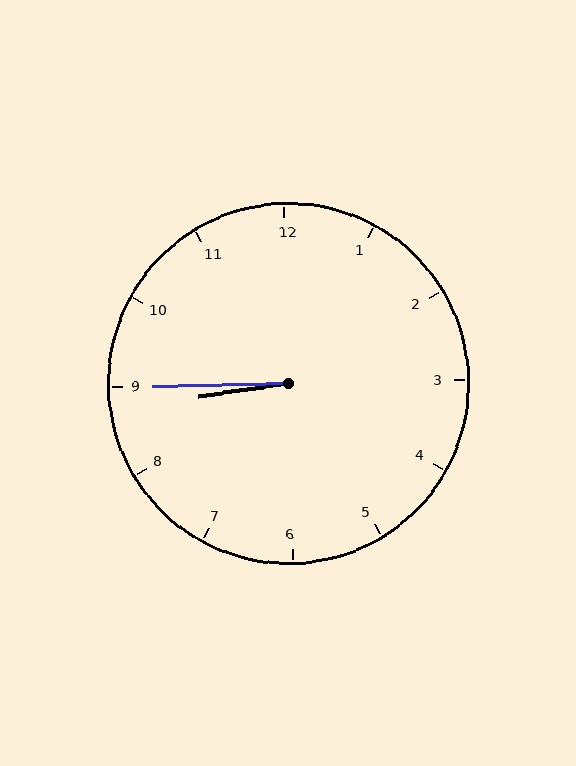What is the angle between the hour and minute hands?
Approximately 8 degrees.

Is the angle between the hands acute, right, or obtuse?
It is acute.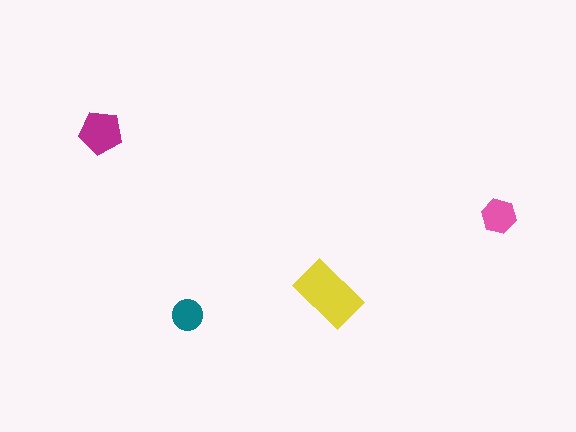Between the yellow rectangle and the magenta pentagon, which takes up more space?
The yellow rectangle.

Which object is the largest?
The yellow rectangle.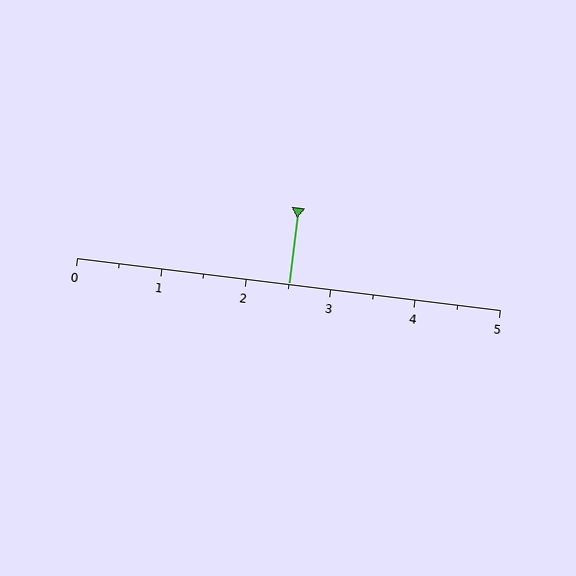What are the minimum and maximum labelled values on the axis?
The axis runs from 0 to 5.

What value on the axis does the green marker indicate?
The marker indicates approximately 2.5.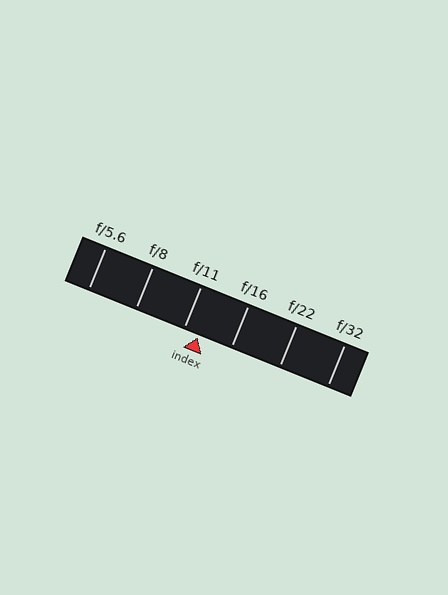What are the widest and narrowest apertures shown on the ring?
The widest aperture shown is f/5.6 and the narrowest is f/32.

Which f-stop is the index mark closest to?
The index mark is closest to f/11.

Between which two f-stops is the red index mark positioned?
The index mark is between f/11 and f/16.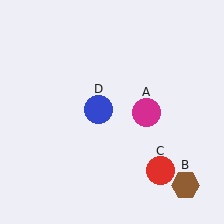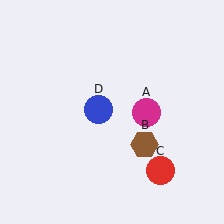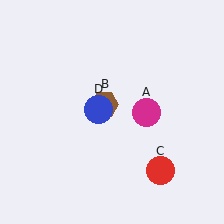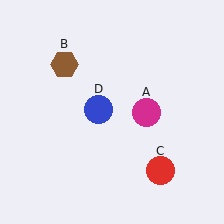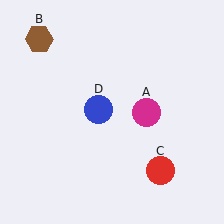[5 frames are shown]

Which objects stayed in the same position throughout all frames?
Magenta circle (object A) and red circle (object C) and blue circle (object D) remained stationary.